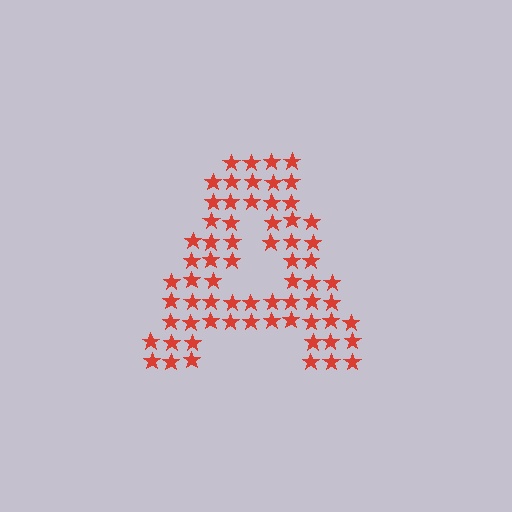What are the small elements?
The small elements are stars.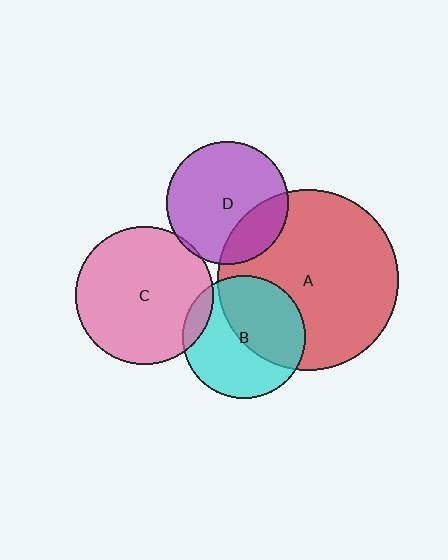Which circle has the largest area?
Circle A (red).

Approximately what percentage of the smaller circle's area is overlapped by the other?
Approximately 25%.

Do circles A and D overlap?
Yes.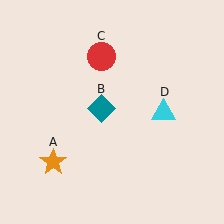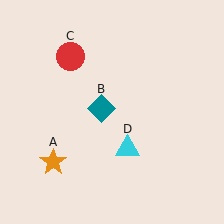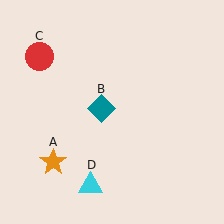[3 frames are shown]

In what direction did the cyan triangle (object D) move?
The cyan triangle (object D) moved down and to the left.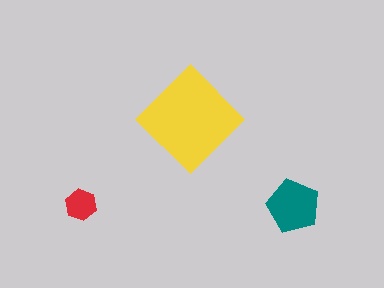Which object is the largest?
The yellow diamond.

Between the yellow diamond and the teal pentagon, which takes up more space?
The yellow diamond.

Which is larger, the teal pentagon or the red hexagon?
The teal pentagon.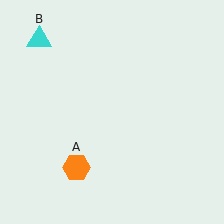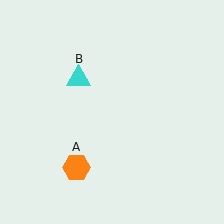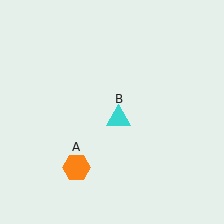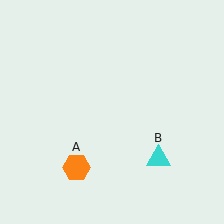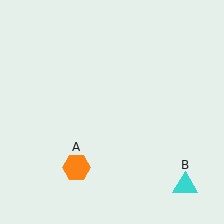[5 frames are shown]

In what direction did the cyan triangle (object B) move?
The cyan triangle (object B) moved down and to the right.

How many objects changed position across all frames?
1 object changed position: cyan triangle (object B).